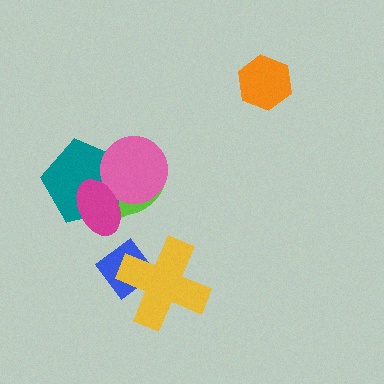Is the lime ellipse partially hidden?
Yes, it is partially covered by another shape.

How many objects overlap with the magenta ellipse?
3 objects overlap with the magenta ellipse.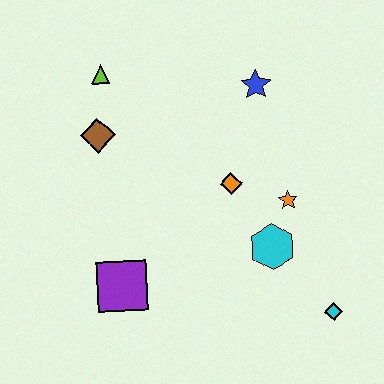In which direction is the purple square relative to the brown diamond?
The purple square is below the brown diamond.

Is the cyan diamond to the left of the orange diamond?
No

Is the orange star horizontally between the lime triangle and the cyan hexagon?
No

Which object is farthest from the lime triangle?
The cyan diamond is farthest from the lime triangle.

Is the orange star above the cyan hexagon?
Yes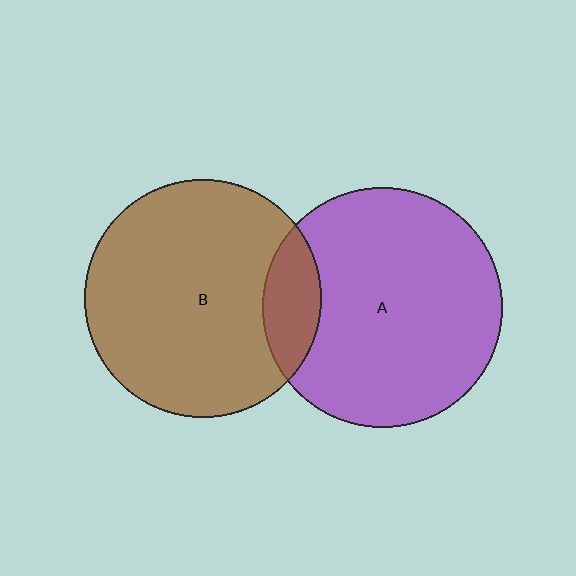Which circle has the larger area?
Circle A (purple).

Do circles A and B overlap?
Yes.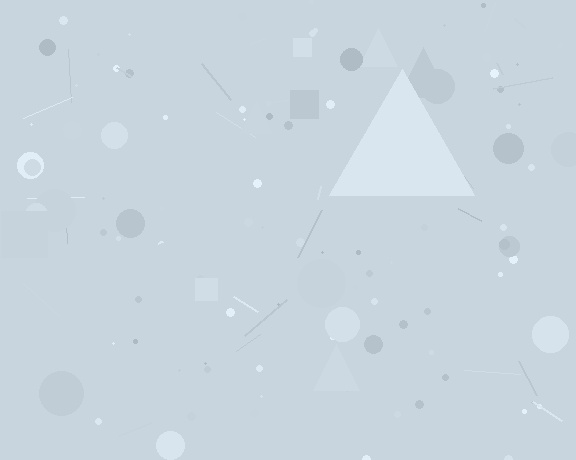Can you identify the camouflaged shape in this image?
The camouflaged shape is a triangle.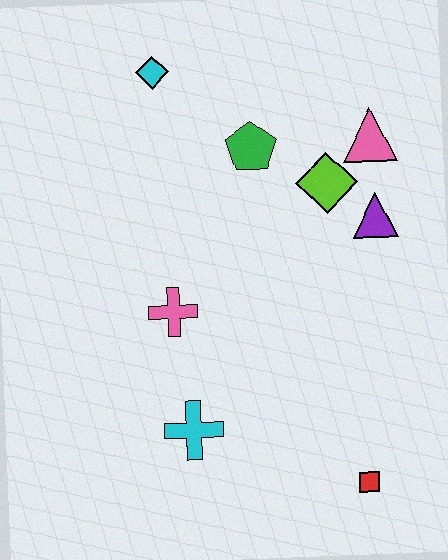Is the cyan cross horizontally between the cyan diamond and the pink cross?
No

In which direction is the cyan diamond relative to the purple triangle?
The cyan diamond is to the left of the purple triangle.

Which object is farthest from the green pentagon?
The red square is farthest from the green pentagon.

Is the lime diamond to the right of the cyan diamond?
Yes